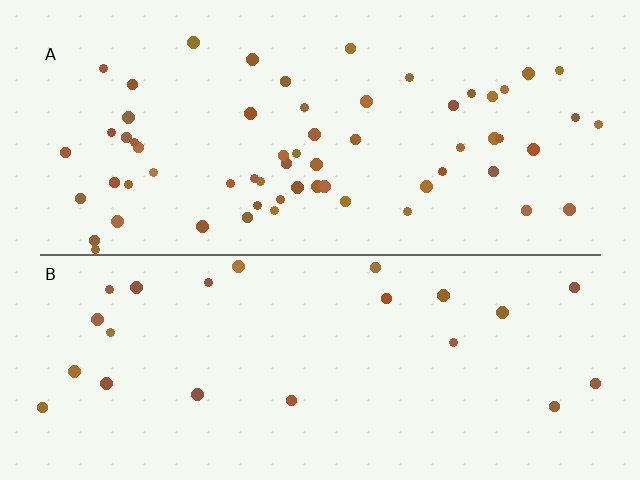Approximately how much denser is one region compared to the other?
Approximately 2.7× — region A over region B.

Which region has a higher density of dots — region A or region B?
A (the top).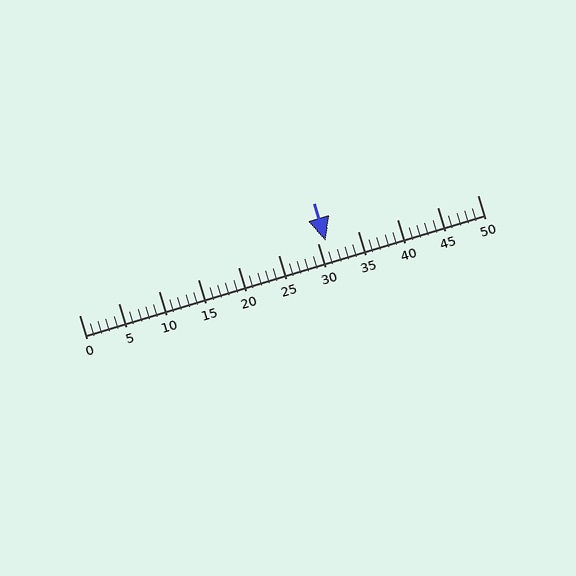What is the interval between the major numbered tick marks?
The major tick marks are spaced 5 units apart.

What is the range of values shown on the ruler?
The ruler shows values from 0 to 50.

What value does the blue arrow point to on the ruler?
The blue arrow points to approximately 31.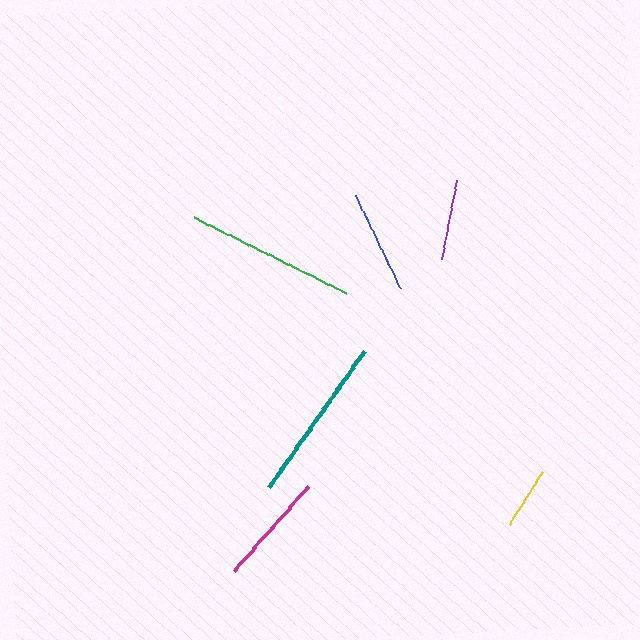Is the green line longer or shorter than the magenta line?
The green line is longer than the magenta line.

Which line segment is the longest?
The green line is the longest at approximately 170 pixels.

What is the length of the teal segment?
The teal segment is approximately 165 pixels long.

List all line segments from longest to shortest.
From longest to shortest: green, teal, magenta, blue, purple, yellow.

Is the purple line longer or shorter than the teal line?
The teal line is longer than the purple line.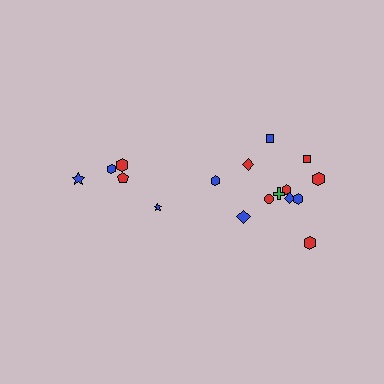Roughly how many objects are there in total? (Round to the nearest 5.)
Roughly 15 objects in total.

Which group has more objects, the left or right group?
The right group.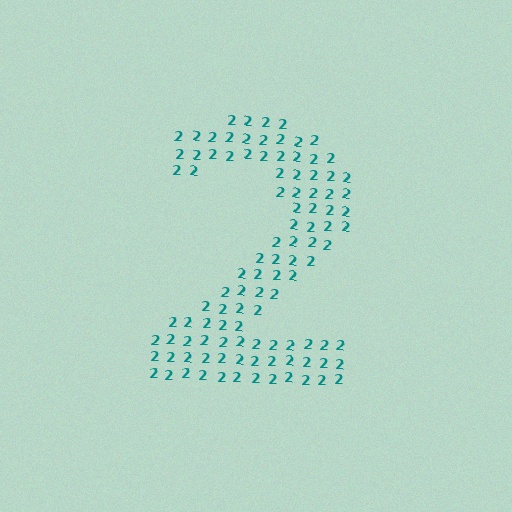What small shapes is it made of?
It is made of small digit 2's.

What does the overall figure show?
The overall figure shows the digit 2.